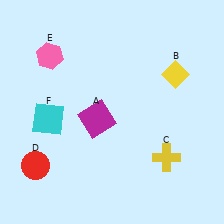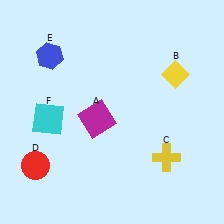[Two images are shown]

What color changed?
The hexagon (E) changed from pink in Image 1 to blue in Image 2.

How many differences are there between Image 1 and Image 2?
There is 1 difference between the two images.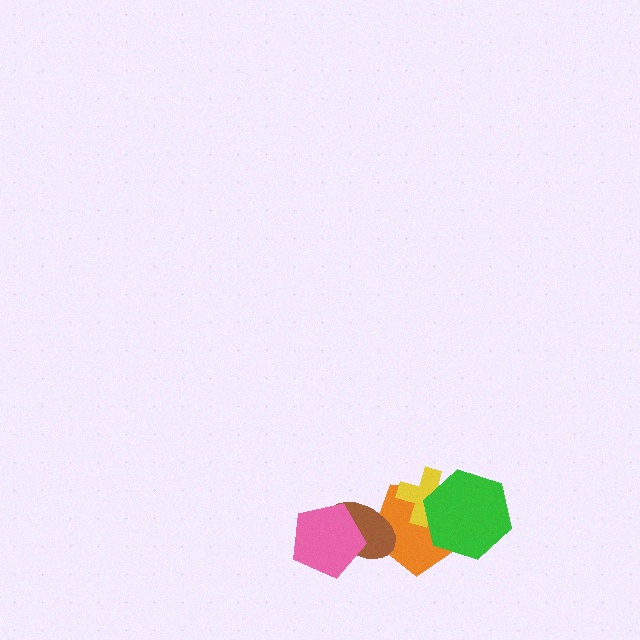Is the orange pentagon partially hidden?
Yes, it is partially covered by another shape.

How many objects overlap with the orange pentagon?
3 objects overlap with the orange pentagon.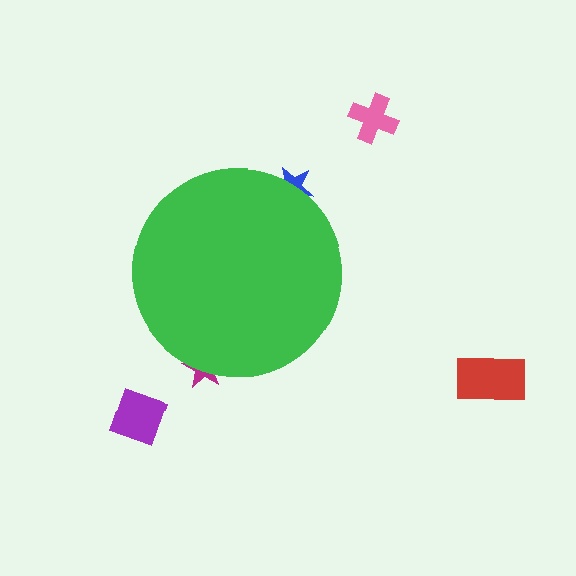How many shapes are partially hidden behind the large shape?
2 shapes are partially hidden.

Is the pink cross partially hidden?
No, the pink cross is fully visible.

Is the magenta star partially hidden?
Yes, the magenta star is partially hidden behind the green circle.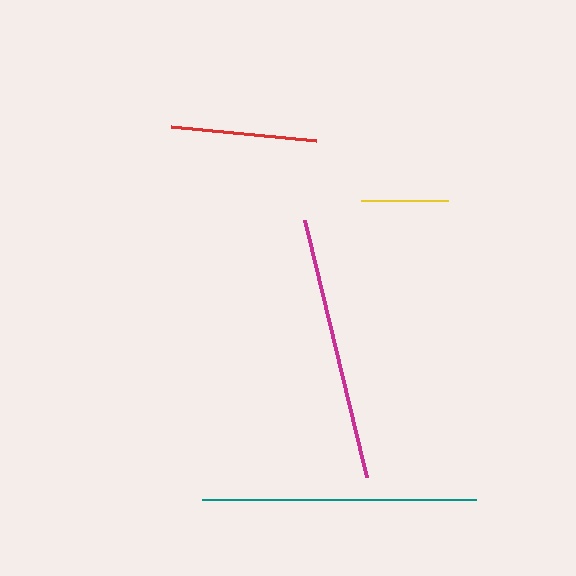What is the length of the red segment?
The red segment is approximately 146 pixels long.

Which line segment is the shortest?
The yellow line is the shortest at approximately 87 pixels.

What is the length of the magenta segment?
The magenta segment is approximately 264 pixels long.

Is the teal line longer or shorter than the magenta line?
The teal line is longer than the magenta line.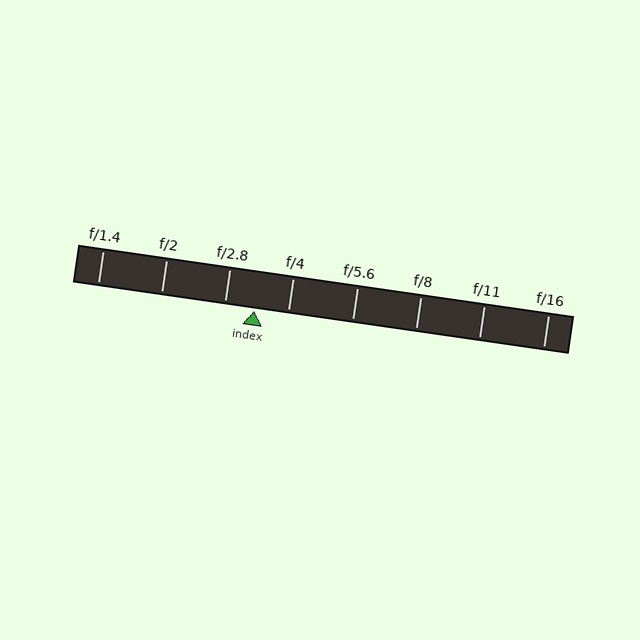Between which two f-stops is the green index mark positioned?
The index mark is between f/2.8 and f/4.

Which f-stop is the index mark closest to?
The index mark is closest to f/2.8.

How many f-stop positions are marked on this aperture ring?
There are 8 f-stop positions marked.